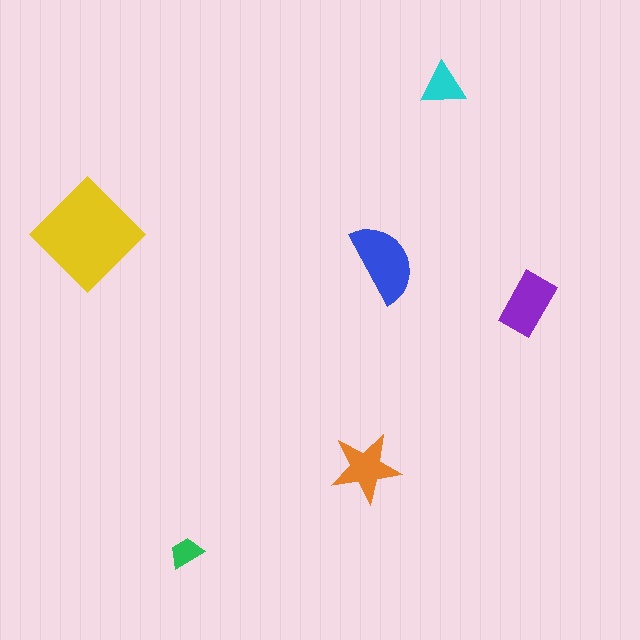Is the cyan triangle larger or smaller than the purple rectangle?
Smaller.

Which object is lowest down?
The green trapezoid is bottommost.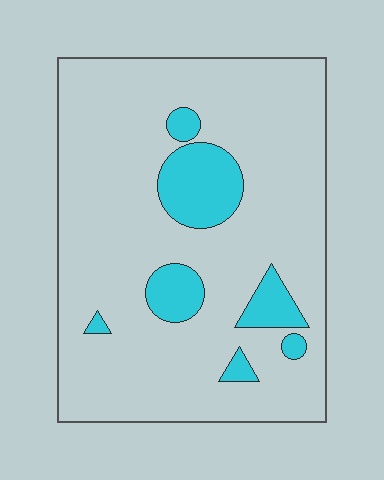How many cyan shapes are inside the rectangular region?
7.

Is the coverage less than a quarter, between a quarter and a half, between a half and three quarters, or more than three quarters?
Less than a quarter.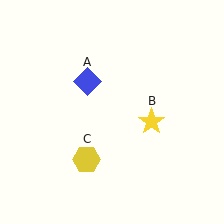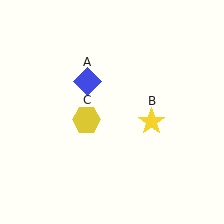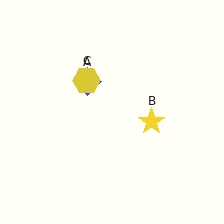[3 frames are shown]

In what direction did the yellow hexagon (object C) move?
The yellow hexagon (object C) moved up.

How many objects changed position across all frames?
1 object changed position: yellow hexagon (object C).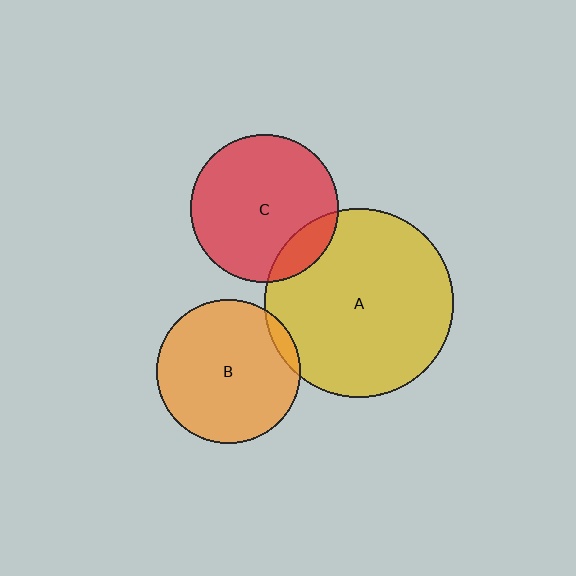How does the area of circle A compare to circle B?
Approximately 1.7 times.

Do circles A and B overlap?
Yes.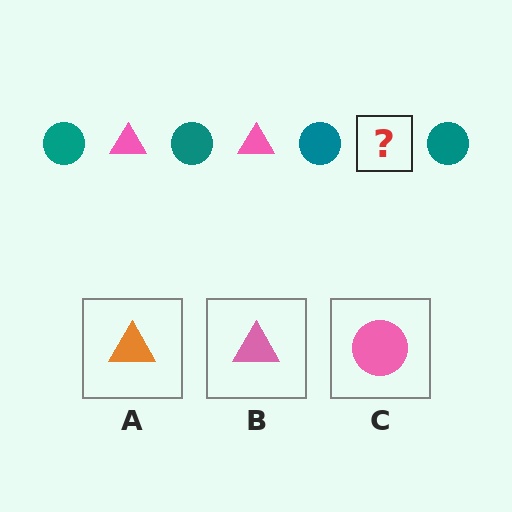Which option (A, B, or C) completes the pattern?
B.